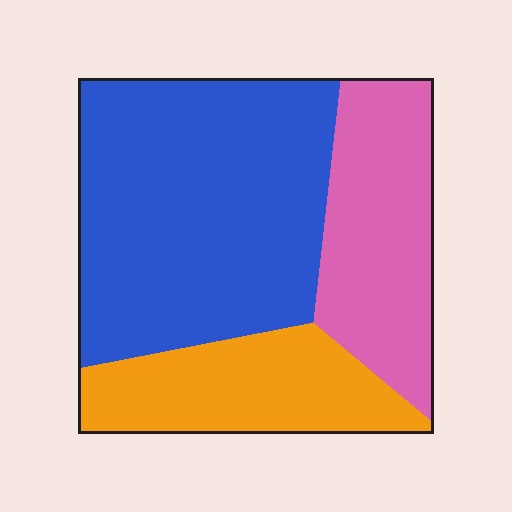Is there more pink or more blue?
Blue.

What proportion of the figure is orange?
Orange covers 22% of the figure.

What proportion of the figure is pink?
Pink takes up about one quarter (1/4) of the figure.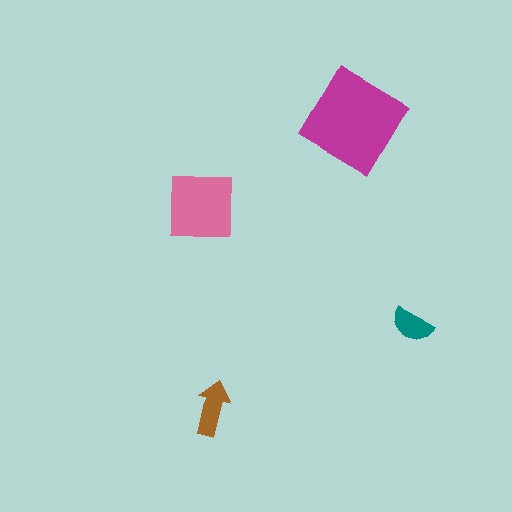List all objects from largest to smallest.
The magenta diamond, the pink square, the brown arrow, the teal semicircle.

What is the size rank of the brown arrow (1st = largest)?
3rd.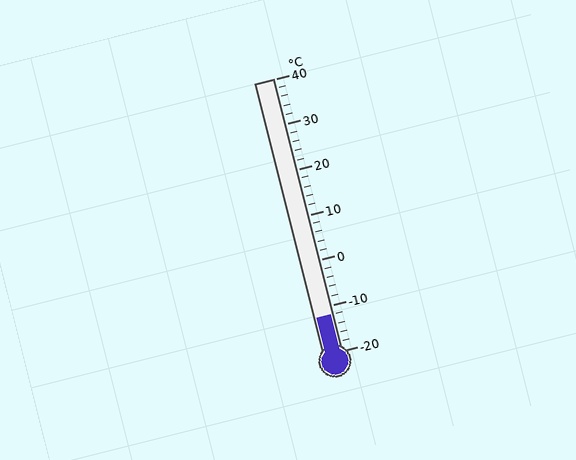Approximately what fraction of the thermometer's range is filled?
The thermometer is filled to approximately 15% of its range.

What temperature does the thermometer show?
The thermometer shows approximately -12°C.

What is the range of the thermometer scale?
The thermometer scale ranges from -20°C to 40°C.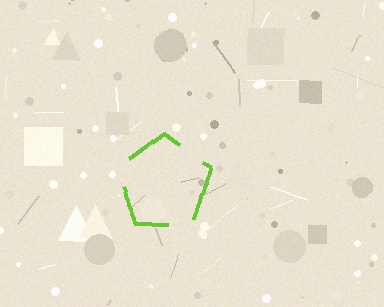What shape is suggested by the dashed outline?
The dashed outline suggests a pentagon.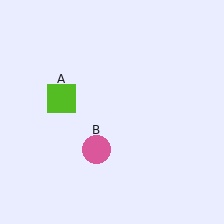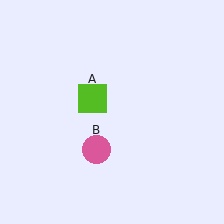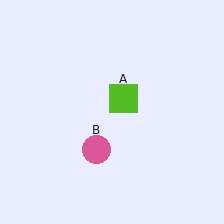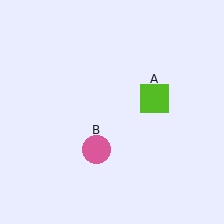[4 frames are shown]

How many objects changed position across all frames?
1 object changed position: lime square (object A).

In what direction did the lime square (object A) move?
The lime square (object A) moved right.